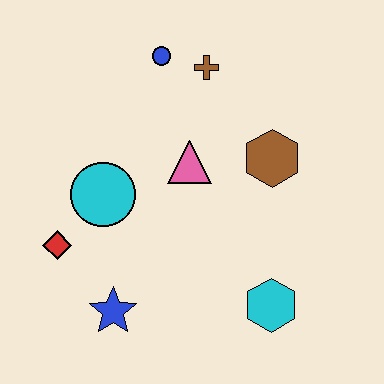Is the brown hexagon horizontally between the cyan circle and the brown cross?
No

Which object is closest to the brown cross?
The blue circle is closest to the brown cross.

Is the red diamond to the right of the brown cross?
No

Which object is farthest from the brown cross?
The blue star is farthest from the brown cross.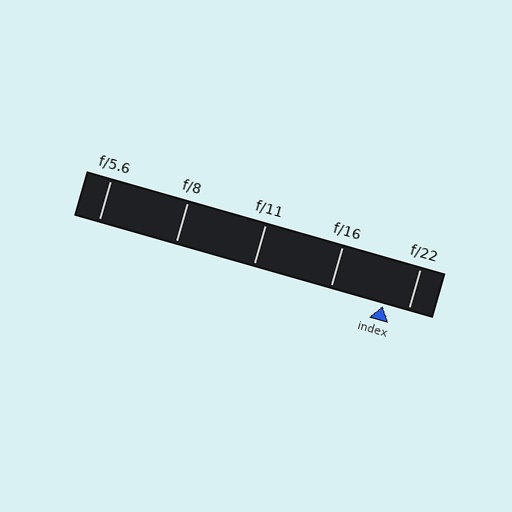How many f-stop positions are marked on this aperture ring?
There are 5 f-stop positions marked.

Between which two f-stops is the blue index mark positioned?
The index mark is between f/16 and f/22.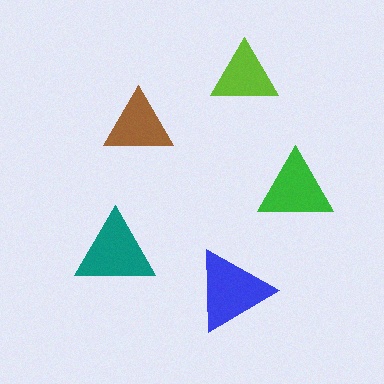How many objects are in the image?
There are 5 objects in the image.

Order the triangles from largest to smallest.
the blue one, the teal one, the green one, the brown one, the lime one.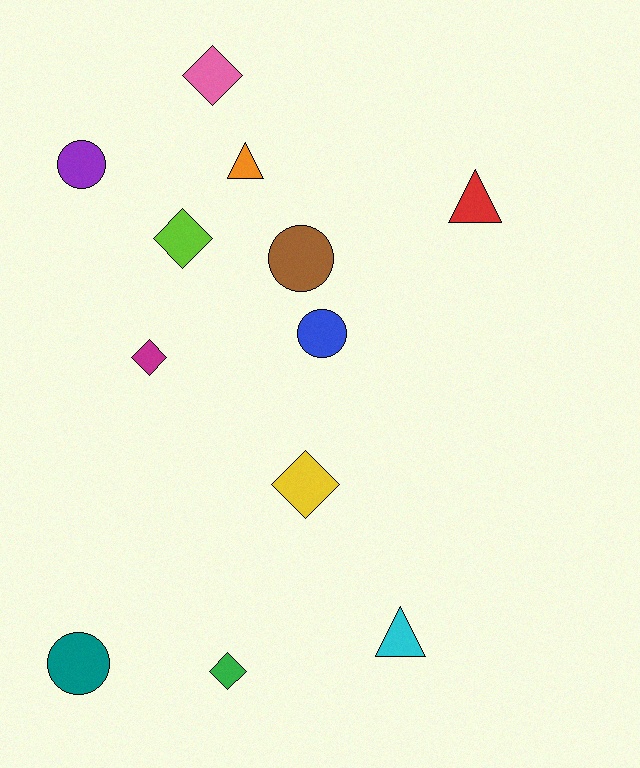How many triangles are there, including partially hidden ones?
There are 3 triangles.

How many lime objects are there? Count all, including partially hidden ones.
There is 1 lime object.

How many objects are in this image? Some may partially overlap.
There are 12 objects.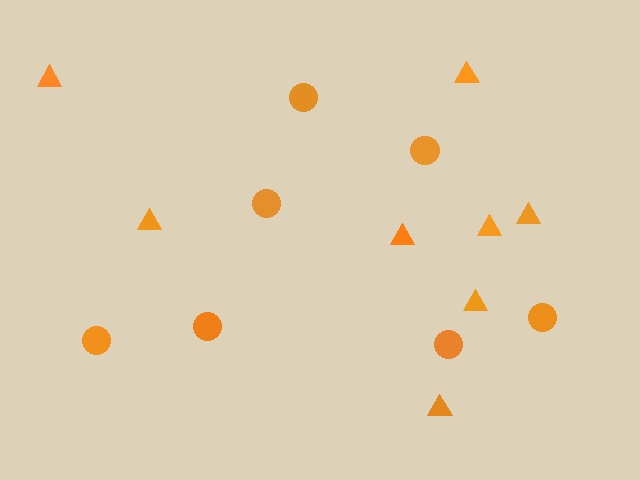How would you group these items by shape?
There are 2 groups: one group of circles (7) and one group of triangles (8).